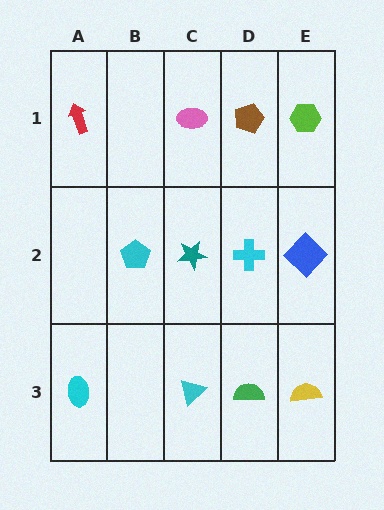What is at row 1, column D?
A brown pentagon.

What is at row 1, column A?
A red arrow.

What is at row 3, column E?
A yellow semicircle.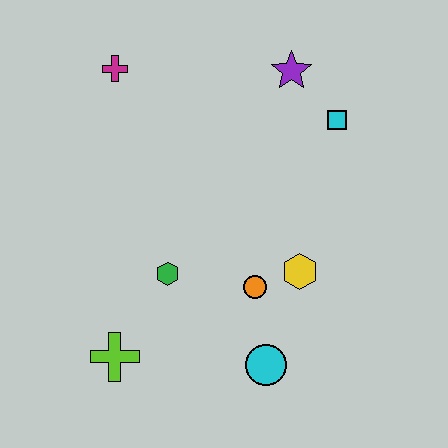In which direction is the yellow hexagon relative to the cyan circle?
The yellow hexagon is above the cyan circle.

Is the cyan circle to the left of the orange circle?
No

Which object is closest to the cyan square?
The purple star is closest to the cyan square.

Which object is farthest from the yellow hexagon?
The magenta cross is farthest from the yellow hexagon.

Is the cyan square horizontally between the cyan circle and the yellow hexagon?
No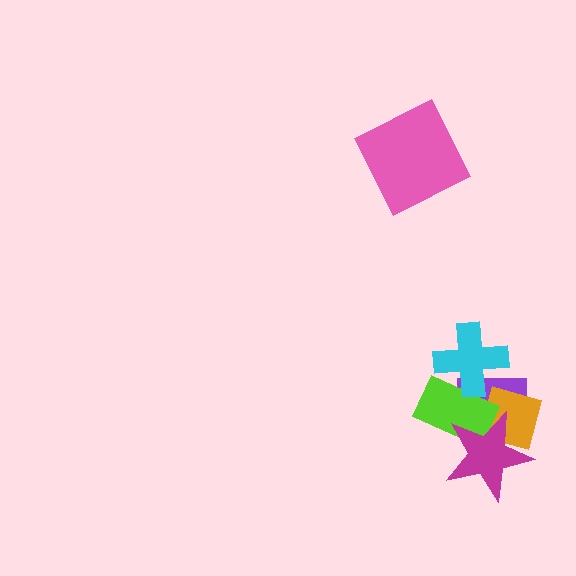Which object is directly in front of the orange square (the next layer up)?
The lime rectangle is directly in front of the orange square.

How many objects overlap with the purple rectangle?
4 objects overlap with the purple rectangle.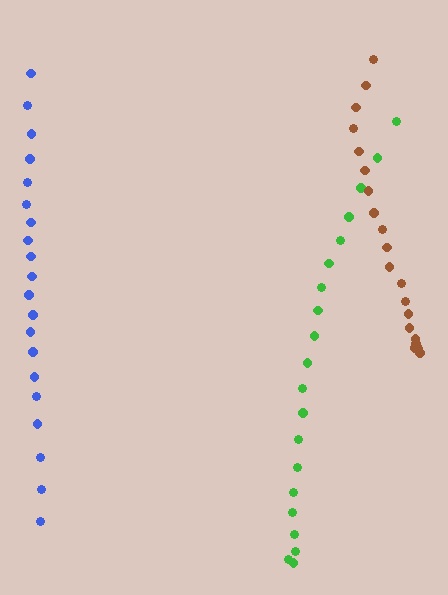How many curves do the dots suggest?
There are 3 distinct paths.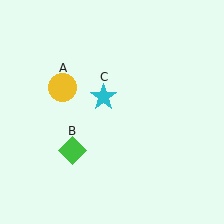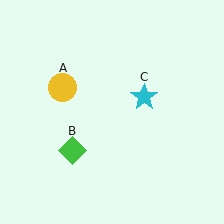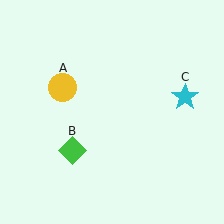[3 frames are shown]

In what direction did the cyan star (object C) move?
The cyan star (object C) moved right.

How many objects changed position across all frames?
1 object changed position: cyan star (object C).